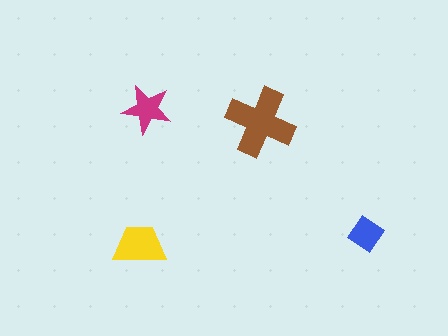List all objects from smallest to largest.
The blue diamond, the magenta star, the yellow trapezoid, the brown cross.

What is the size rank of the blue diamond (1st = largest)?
4th.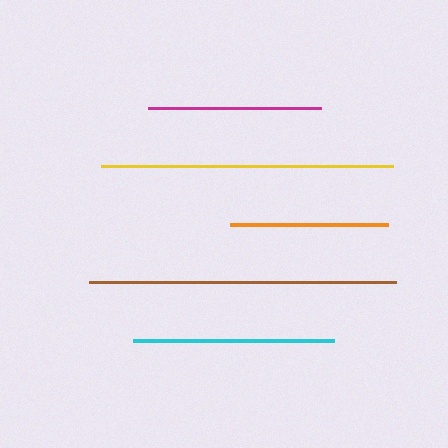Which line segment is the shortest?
The orange line is the shortest at approximately 158 pixels.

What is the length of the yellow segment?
The yellow segment is approximately 291 pixels long.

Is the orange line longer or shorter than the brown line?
The brown line is longer than the orange line.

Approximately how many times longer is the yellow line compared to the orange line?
The yellow line is approximately 1.8 times the length of the orange line.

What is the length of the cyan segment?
The cyan segment is approximately 201 pixels long.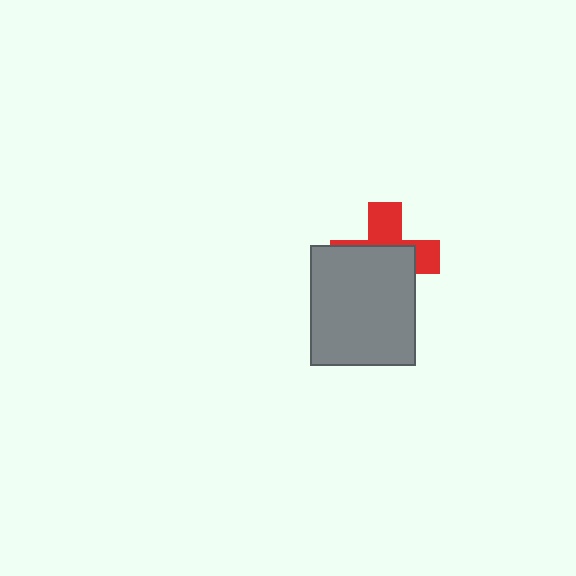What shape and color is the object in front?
The object in front is a gray rectangle.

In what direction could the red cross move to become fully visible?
The red cross could move up. That would shift it out from behind the gray rectangle entirely.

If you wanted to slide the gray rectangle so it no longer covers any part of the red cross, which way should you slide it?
Slide it down — that is the most direct way to separate the two shapes.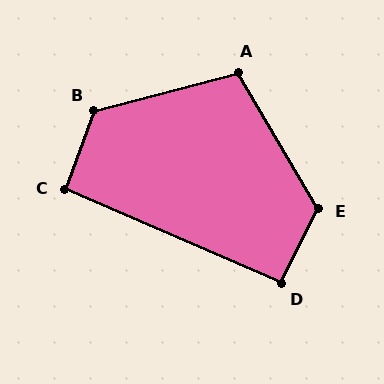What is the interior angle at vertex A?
Approximately 106 degrees (obtuse).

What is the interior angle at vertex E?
Approximately 123 degrees (obtuse).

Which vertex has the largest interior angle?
B, at approximately 125 degrees.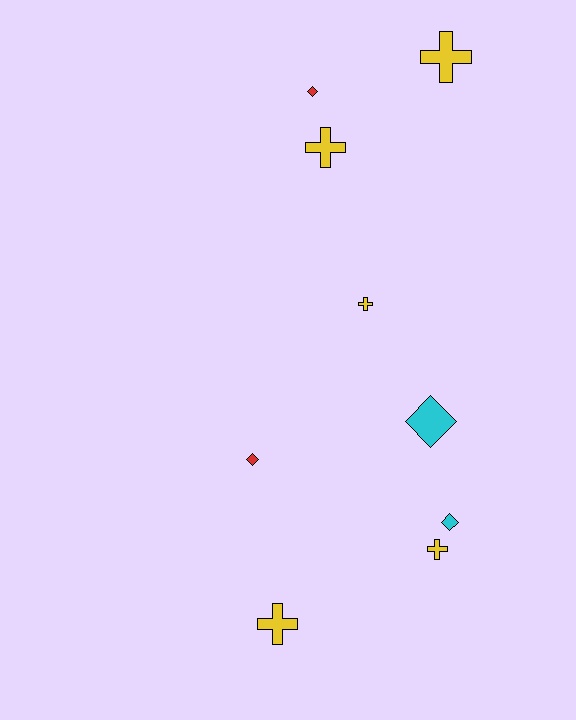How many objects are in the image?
There are 9 objects.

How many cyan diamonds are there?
There are 2 cyan diamonds.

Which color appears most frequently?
Yellow, with 5 objects.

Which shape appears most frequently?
Cross, with 5 objects.